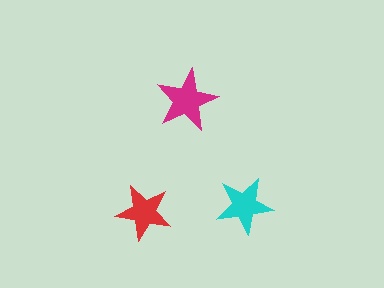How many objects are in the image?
There are 3 objects in the image.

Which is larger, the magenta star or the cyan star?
The magenta one.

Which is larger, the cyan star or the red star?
The cyan one.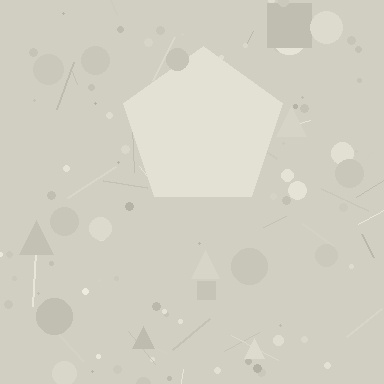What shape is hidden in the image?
A pentagon is hidden in the image.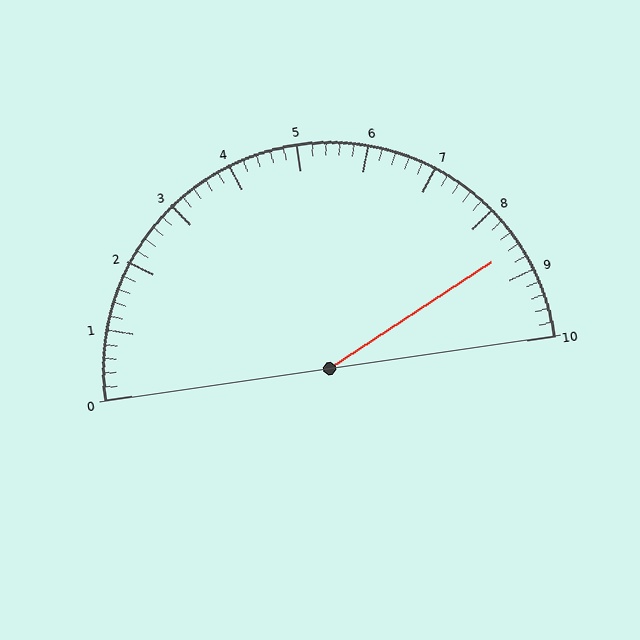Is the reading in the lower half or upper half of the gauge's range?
The reading is in the upper half of the range (0 to 10).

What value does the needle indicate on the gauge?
The needle indicates approximately 8.6.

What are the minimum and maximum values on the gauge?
The gauge ranges from 0 to 10.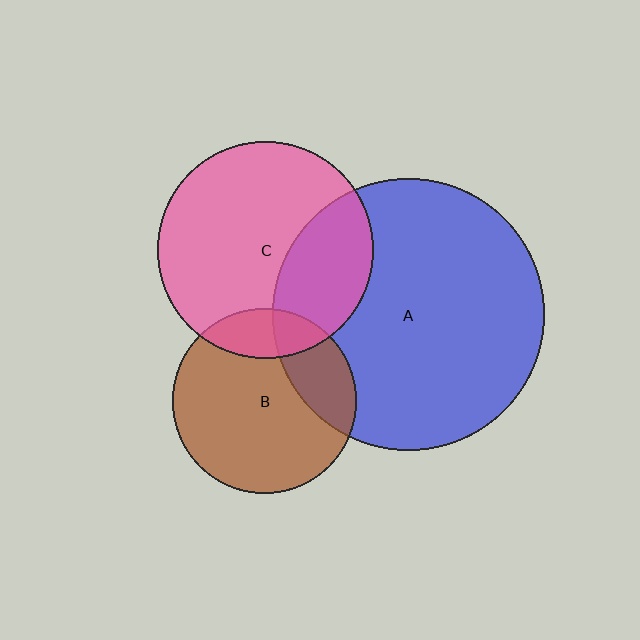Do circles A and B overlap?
Yes.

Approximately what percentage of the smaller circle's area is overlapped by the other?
Approximately 25%.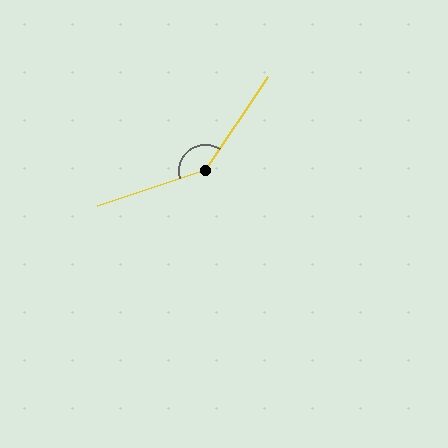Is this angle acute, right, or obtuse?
It is obtuse.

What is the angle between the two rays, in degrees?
Approximately 142 degrees.